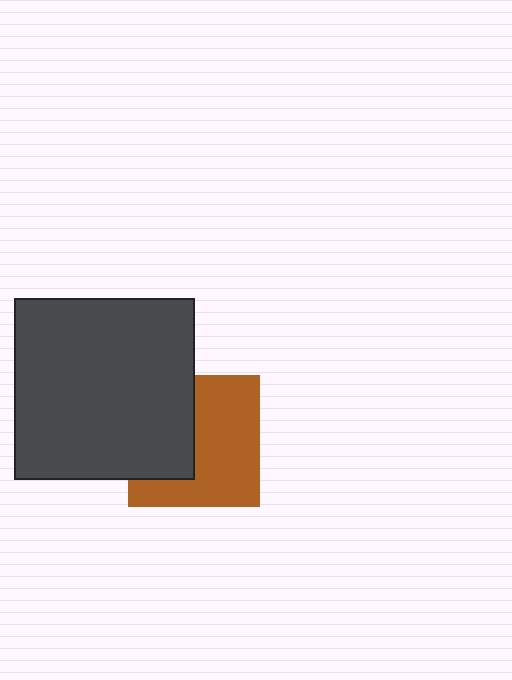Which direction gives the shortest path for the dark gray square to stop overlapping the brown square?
Moving left gives the shortest separation.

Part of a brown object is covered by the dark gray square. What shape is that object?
It is a square.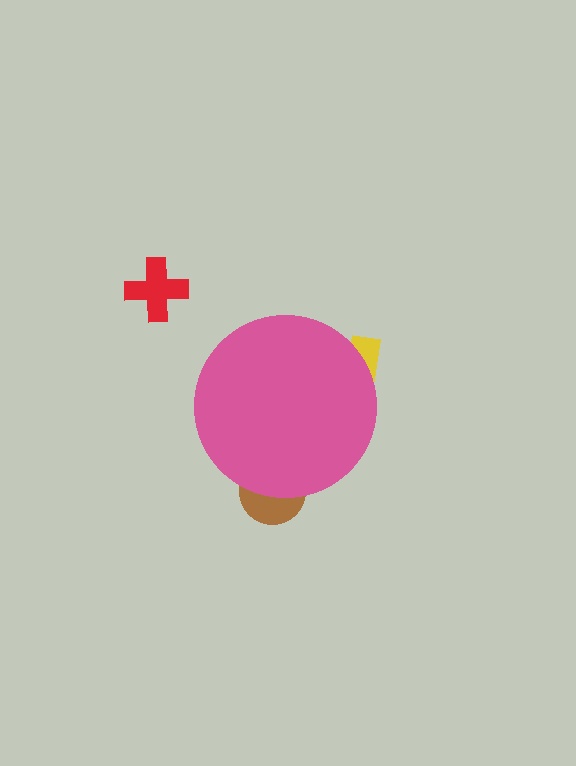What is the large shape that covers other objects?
A pink circle.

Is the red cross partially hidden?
No, the red cross is fully visible.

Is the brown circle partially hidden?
Yes, the brown circle is partially hidden behind the pink circle.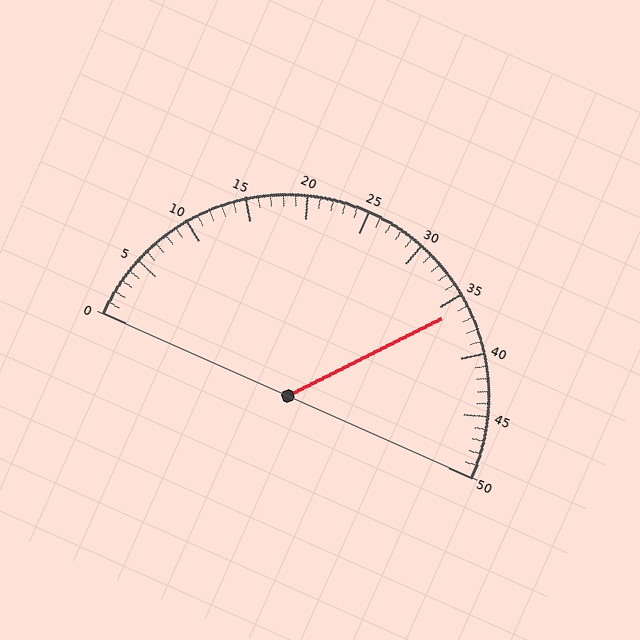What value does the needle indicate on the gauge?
The needle indicates approximately 36.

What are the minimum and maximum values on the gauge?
The gauge ranges from 0 to 50.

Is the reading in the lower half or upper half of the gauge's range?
The reading is in the upper half of the range (0 to 50).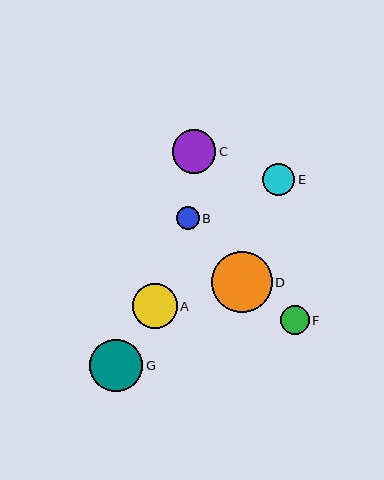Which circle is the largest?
Circle D is the largest with a size of approximately 61 pixels.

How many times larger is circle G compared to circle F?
Circle G is approximately 1.8 times the size of circle F.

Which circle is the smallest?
Circle B is the smallest with a size of approximately 23 pixels.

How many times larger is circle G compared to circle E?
Circle G is approximately 1.6 times the size of circle E.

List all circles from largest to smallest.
From largest to smallest: D, G, A, C, E, F, B.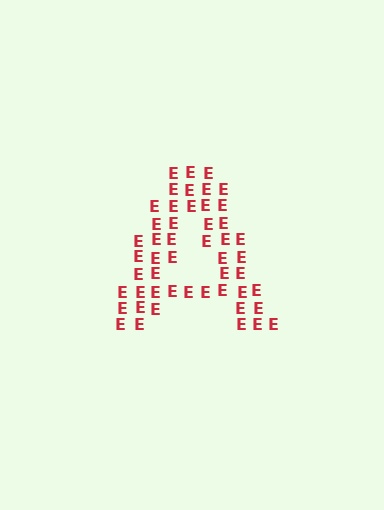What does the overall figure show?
The overall figure shows the letter A.